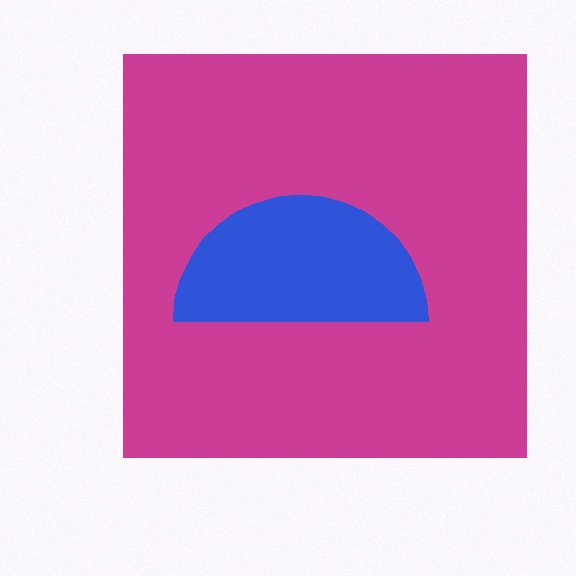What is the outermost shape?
The magenta square.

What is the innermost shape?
The blue semicircle.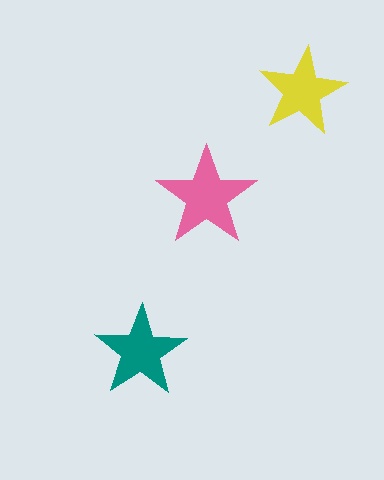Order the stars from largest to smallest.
the pink one, the teal one, the yellow one.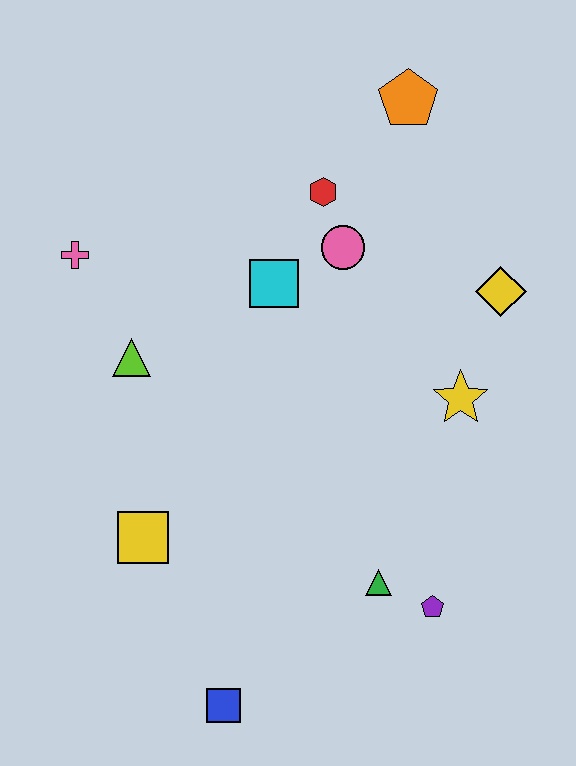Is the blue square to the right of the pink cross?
Yes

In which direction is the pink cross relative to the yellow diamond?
The pink cross is to the left of the yellow diamond.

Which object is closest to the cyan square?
The pink circle is closest to the cyan square.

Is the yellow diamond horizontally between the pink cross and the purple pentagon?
No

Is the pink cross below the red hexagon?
Yes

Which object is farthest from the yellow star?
The pink cross is farthest from the yellow star.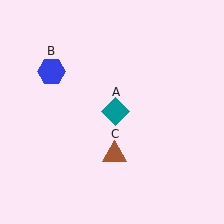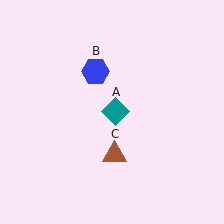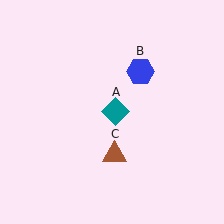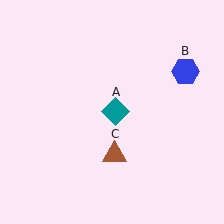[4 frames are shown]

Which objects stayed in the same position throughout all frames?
Teal diamond (object A) and brown triangle (object C) remained stationary.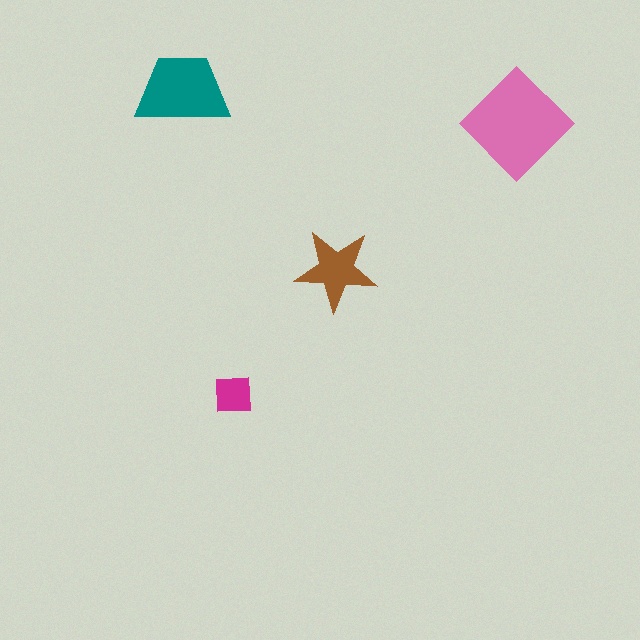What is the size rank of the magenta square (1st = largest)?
4th.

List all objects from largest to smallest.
The pink diamond, the teal trapezoid, the brown star, the magenta square.